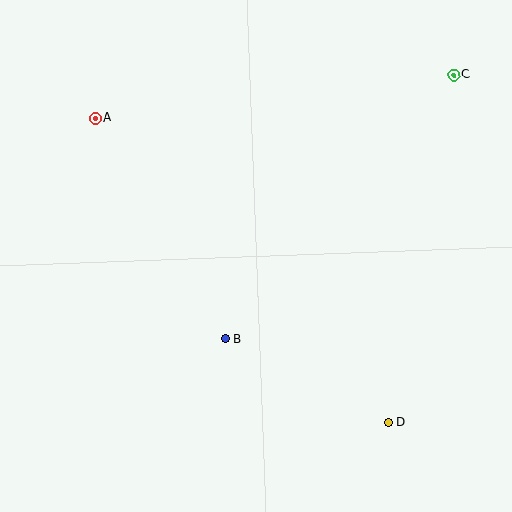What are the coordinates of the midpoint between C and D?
The midpoint between C and D is at (421, 249).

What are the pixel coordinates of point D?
Point D is at (388, 422).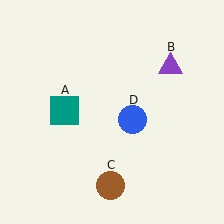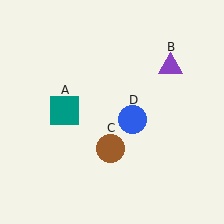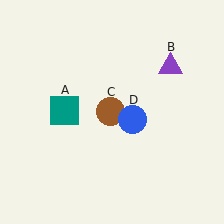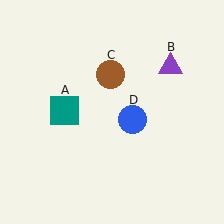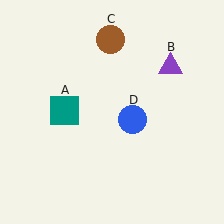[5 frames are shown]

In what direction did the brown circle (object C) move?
The brown circle (object C) moved up.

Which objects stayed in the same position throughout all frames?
Teal square (object A) and purple triangle (object B) and blue circle (object D) remained stationary.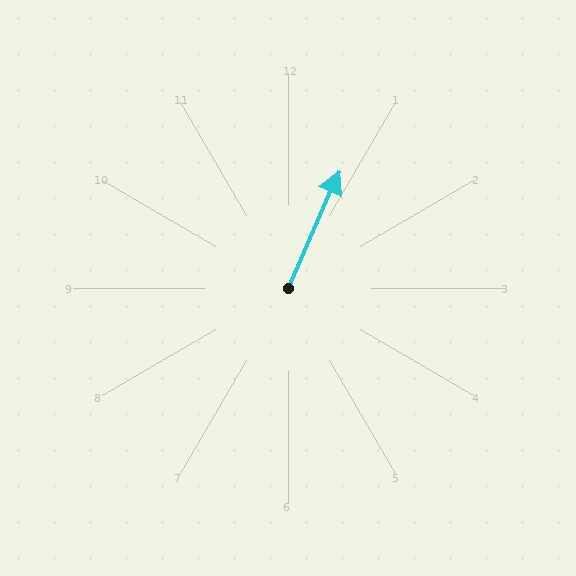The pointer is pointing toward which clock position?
Roughly 1 o'clock.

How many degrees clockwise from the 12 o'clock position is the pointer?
Approximately 24 degrees.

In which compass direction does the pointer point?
Northeast.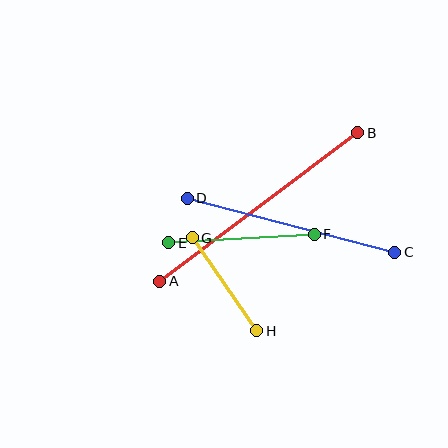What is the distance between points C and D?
The distance is approximately 214 pixels.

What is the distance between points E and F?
The distance is approximately 146 pixels.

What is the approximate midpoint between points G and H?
The midpoint is at approximately (225, 284) pixels.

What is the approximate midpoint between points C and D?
The midpoint is at approximately (291, 225) pixels.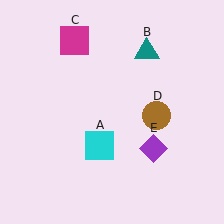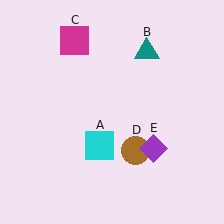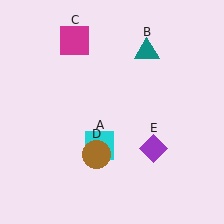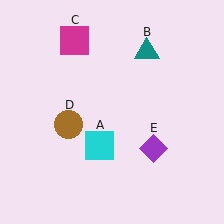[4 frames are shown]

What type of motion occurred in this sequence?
The brown circle (object D) rotated clockwise around the center of the scene.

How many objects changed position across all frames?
1 object changed position: brown circle (object D).